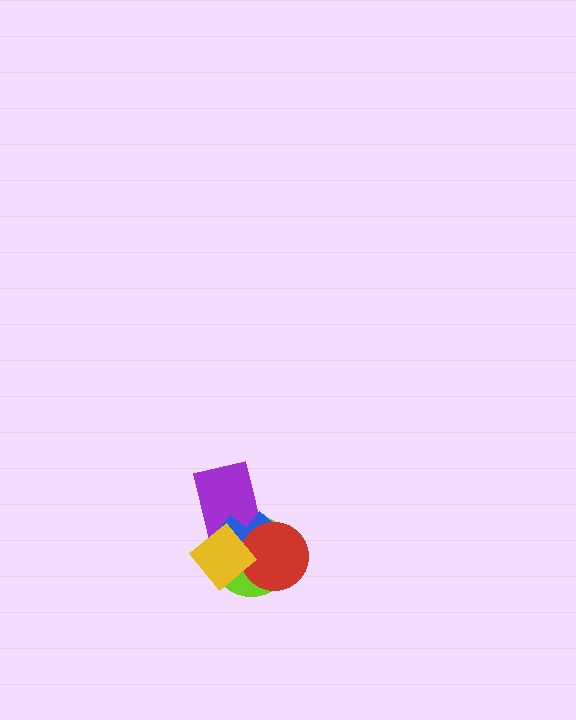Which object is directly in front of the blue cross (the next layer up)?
The red circle is directly in front of the blue cross.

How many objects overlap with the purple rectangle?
4 objects overlap with the purple rectangle.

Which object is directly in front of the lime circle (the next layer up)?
The purple rectangle is directly in front of the lime circle.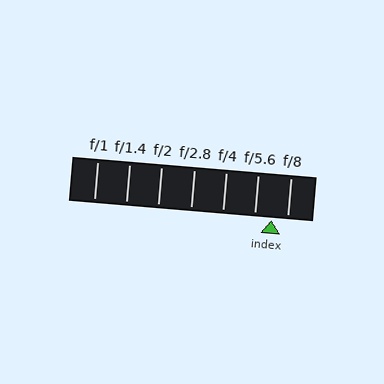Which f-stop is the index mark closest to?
The index mark is closest to f/8.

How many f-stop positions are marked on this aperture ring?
There are 7 f-stop positions marked.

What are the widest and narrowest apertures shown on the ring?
The widest aperture shown is f/1 and the narrowest is f/8.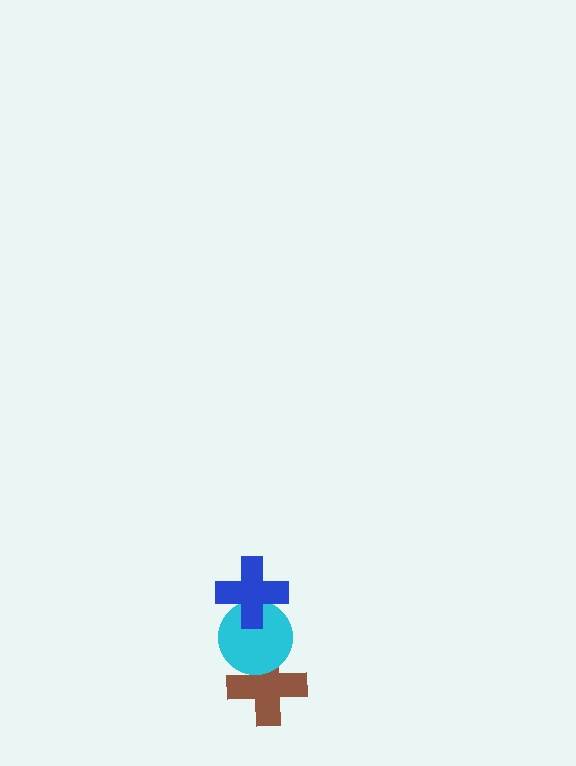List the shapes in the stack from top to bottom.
From top to bottom: the blue cross, the cyan circle, the brown cross.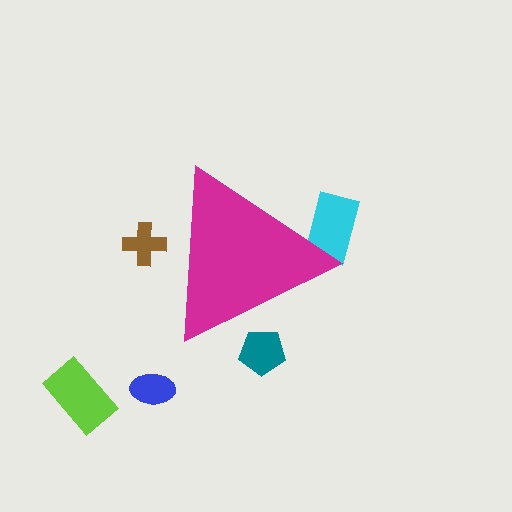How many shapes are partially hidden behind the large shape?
3 shapes are partially hidden.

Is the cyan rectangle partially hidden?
Yes, the cyan rectangle is partially hidden behind the magenta triangle.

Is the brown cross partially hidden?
Yes, the brown cross is partially hidden behind the magenta triangle.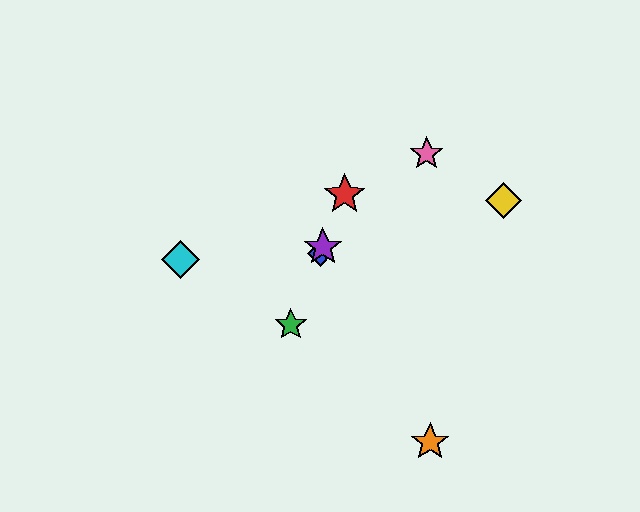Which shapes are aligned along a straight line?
The red star, the blue diamond, the green star, the purple star are aligned along a straight line.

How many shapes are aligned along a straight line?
4 shapes (the red star, the blue diamond, the green star, the purple star) are aligned along a straight line.